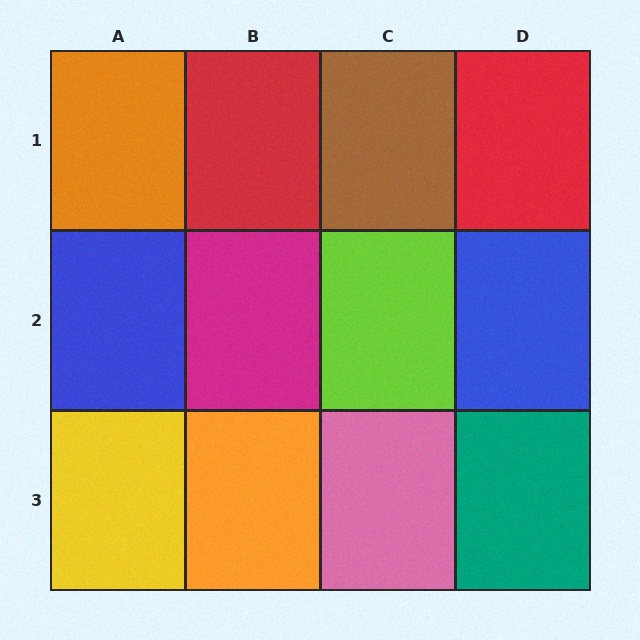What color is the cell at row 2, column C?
Lime.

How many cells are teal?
1 cell is teal.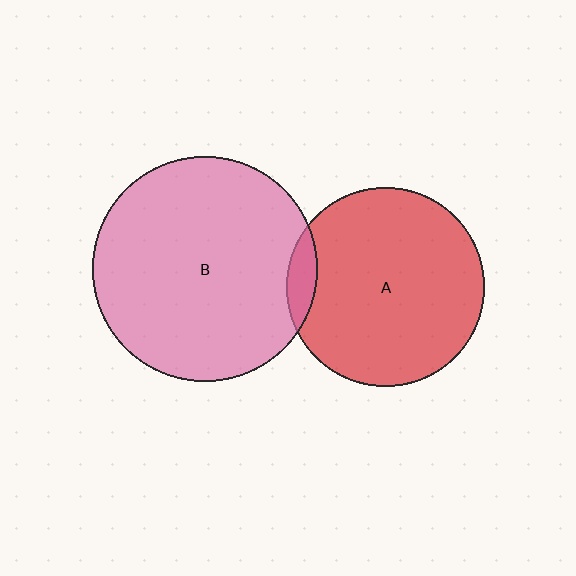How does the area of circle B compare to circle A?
Approximately 1.3 times.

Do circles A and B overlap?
Yes.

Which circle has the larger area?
Circle B (pink).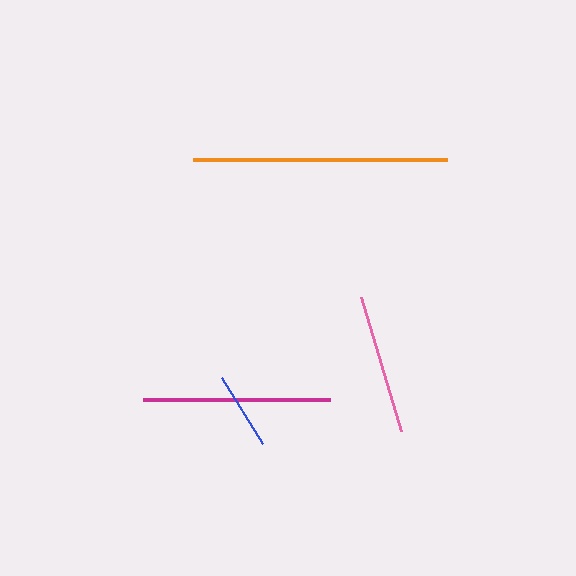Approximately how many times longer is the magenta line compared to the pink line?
The magenta line is approximately 1.3 times the length of the pink line.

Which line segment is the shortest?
The blue line is the shortest at approximately 78 pixels.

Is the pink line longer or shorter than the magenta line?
The magenta line is longer than the pink line.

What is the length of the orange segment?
The orange segment is approximately 254 pixels long.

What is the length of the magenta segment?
The magenta segment is approximately 187 pixels long.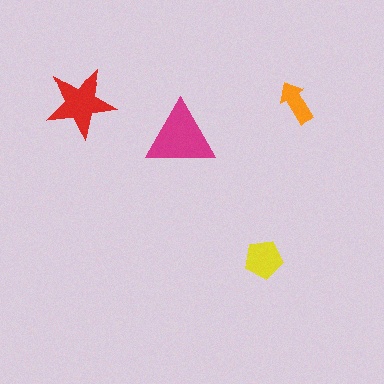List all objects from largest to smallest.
The magenta triangle, the red star, the yellow pentagon, the orange arrow.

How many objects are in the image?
There are 4 objects in the image.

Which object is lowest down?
The yellow pentagon is bottommost.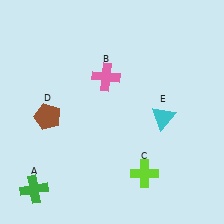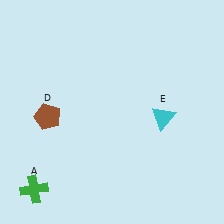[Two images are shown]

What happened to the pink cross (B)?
The pink cross (B) was removed in Image 2. It was in the top-left area of Image 1.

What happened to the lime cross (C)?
The lime cross (C) was removed in Image 2. It was in the bottom-right area of Image 1.